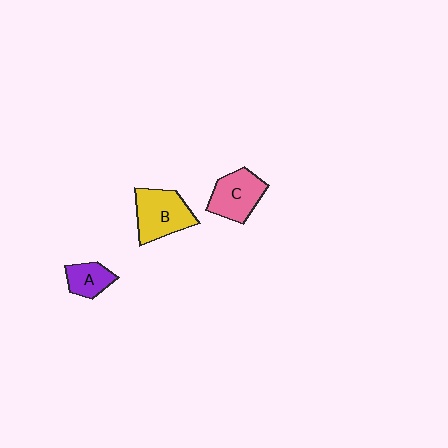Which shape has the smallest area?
Shape A (purple).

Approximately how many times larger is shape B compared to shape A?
Approximately 1.8 times.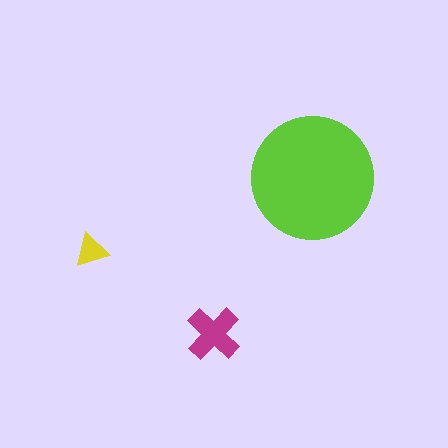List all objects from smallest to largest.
The yellow triangle, the magenta cross, the lime circle.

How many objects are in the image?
There are 3 objects in the image.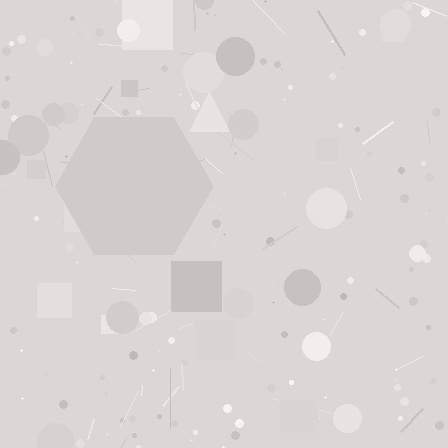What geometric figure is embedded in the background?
A hexagon is embedded in the background.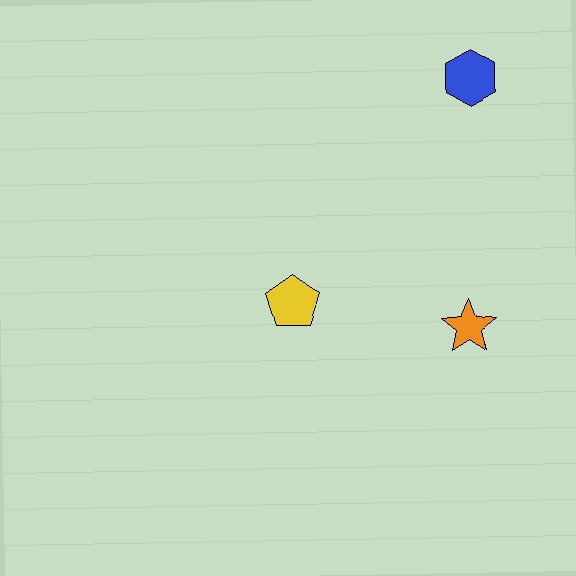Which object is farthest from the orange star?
The blue hexagon is farthest from the orange star.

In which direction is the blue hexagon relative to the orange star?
The blue hexagon is above the orange star.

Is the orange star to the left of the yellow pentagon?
No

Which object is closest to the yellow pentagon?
The orange star is closest to the yellow pentagon.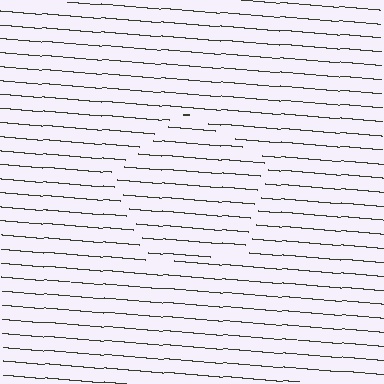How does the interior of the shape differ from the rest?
The interior of the shape contains the same grating, shifted by half a period — the contour is defined by the phase discontinuity where line-ends from the inner and outer gratings abut.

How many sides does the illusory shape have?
5 sides — the line-ends trace a pentagon.